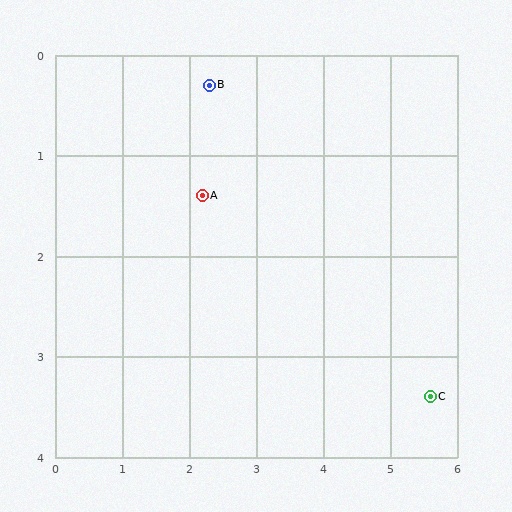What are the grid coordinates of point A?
Point A is at approximately (2.2, 1.4).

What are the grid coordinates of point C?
Point C is at approximately (5.6, 3.4).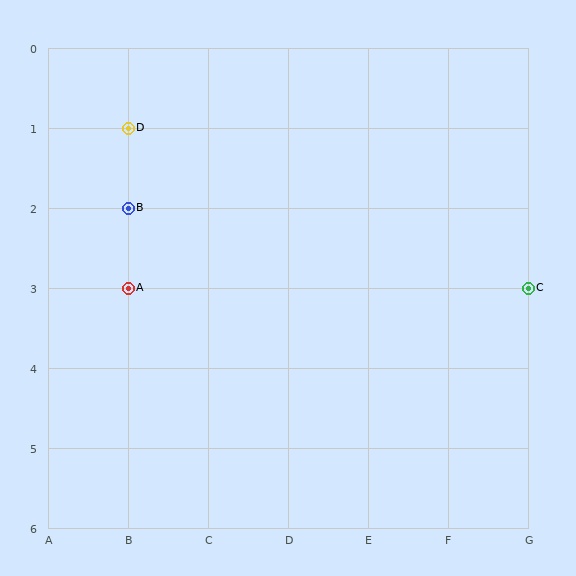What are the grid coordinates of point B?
Point B is at grid coordinates (B, 2).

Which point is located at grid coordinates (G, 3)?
Point C is at (G, 3).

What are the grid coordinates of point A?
Point A is at grid coordinates (B, 3).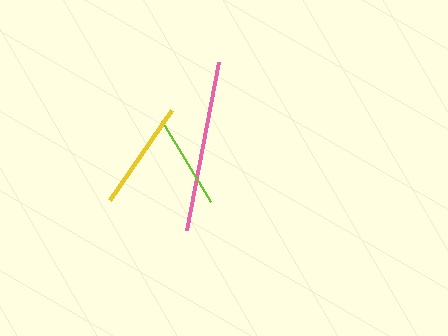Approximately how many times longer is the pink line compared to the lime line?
The pink line is approximately 1.8 times the length of the lime line.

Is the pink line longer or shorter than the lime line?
The pink line is longer than the lime line.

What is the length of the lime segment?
The lime segment is approximately 95 pixels long.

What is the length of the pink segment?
The pink segment is approximately 171 pixels long.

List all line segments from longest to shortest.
From longest to shortest: pink, yellow, lime.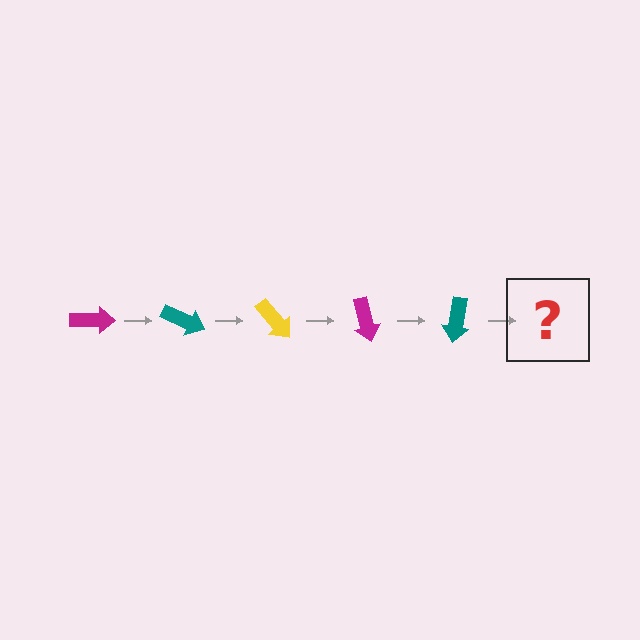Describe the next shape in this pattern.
It should be a yellow arrow, rotated 125 degrees from the start.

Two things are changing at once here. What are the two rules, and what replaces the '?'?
The two rules are that it rotates 25 degrees each step and the color cycles through magenta, teal, and yellow. The '?' should be a yellow arrow, rotated 125 degrees from the start.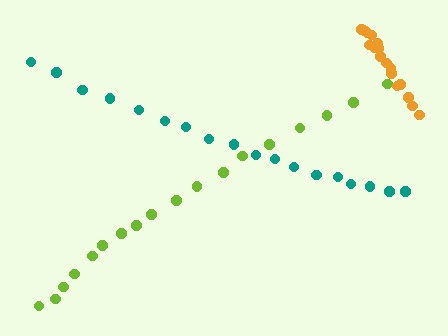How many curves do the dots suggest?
There are 3 distinct paths.